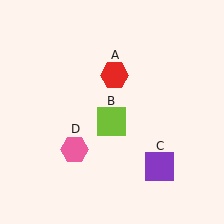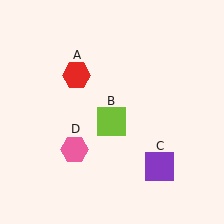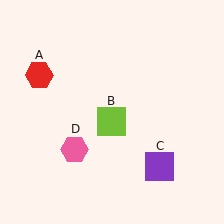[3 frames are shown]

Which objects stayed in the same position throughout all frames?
Lime square (object B) and purple square (object C) and pink hexagon (object D) remained stationary.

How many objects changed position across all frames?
1 object changed position: red hexagon (object A).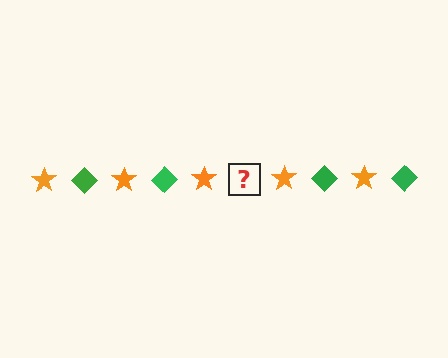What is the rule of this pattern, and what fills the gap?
The rule is that the pattern alternates between orange star and green diamond. The gap should be filled with a green diamond.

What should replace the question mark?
The question mark should be replaced with a green diamond.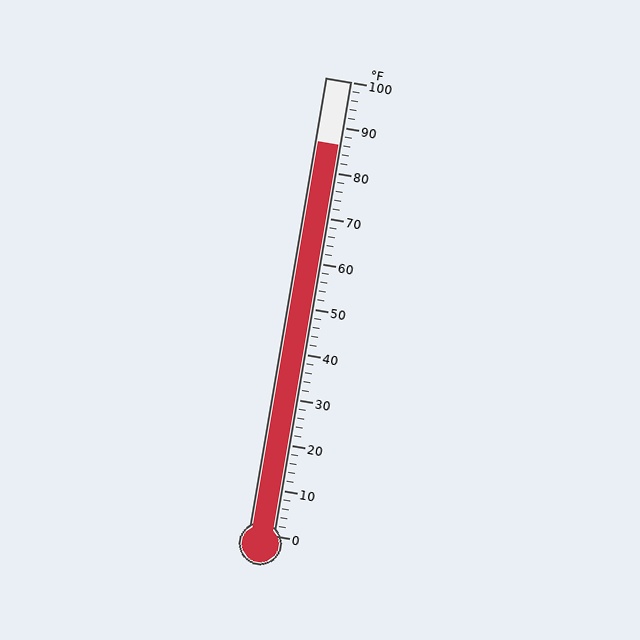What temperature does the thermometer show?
The thermometer shows approximately 86°F.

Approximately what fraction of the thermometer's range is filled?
The thermometer is filled to approximately 85% of its range.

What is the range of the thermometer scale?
The thermometer scale ranges from 0°F to 100°F.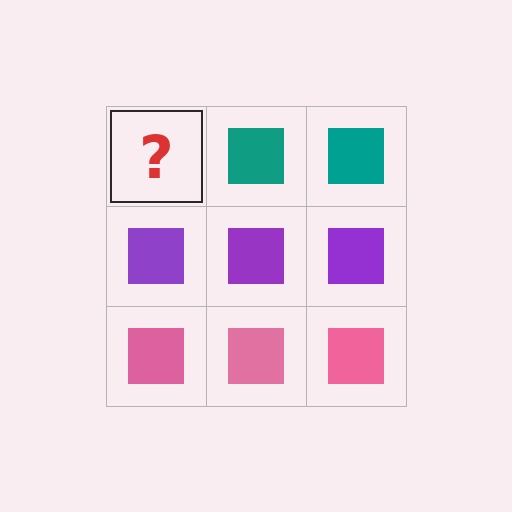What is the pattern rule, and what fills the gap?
The rule is that each row has a consistent color. The gap should be filled with a teal square.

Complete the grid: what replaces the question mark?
The question mark should be replaced with a teal square.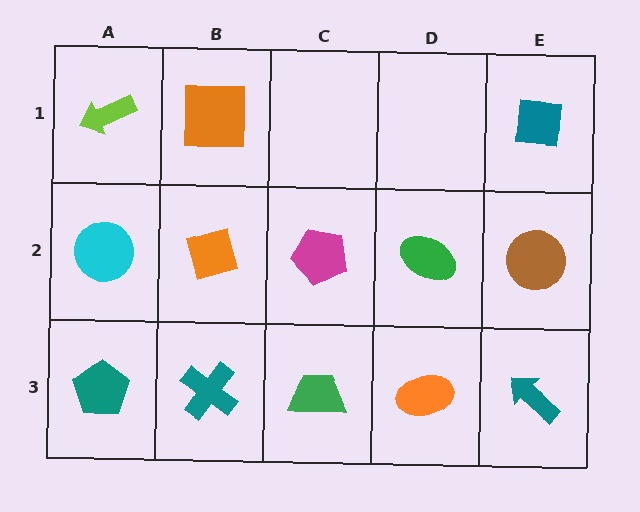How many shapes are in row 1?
3 shapes.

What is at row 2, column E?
A brown circle.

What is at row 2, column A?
A cyan circle.